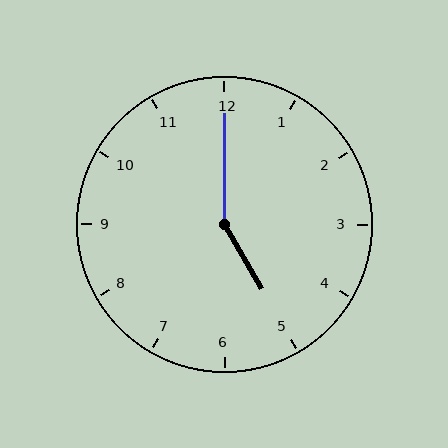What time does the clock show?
5:00.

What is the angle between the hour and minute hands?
Approximately 150 degrees.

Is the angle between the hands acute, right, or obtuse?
It is obtuse.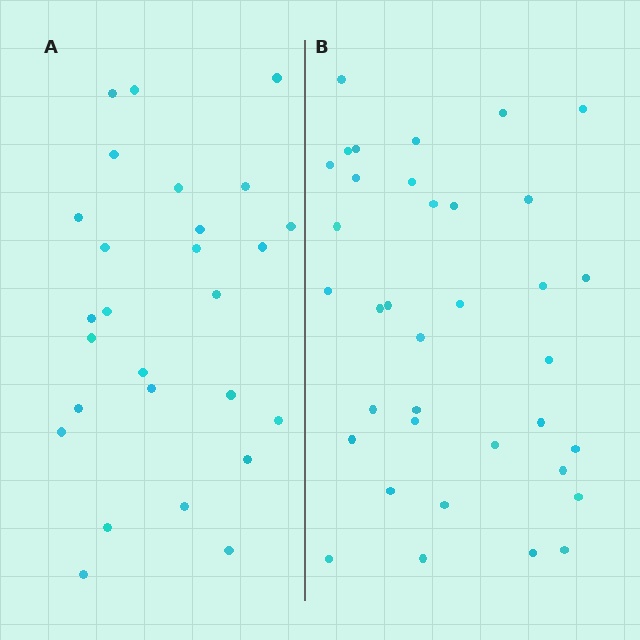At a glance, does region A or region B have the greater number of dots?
Region B (the right region) has more dots.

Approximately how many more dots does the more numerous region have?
Region B has roughly 8 or so more dots than region A.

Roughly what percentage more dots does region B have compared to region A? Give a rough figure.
About 35% more.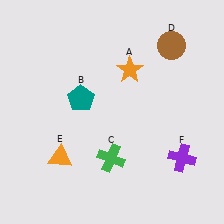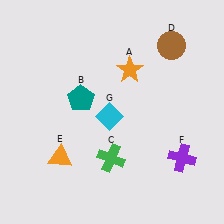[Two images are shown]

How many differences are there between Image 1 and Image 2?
There is 1 difference between the two images.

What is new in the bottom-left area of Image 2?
A cyan diamond (G) was added in the bottom-left area of Image 2.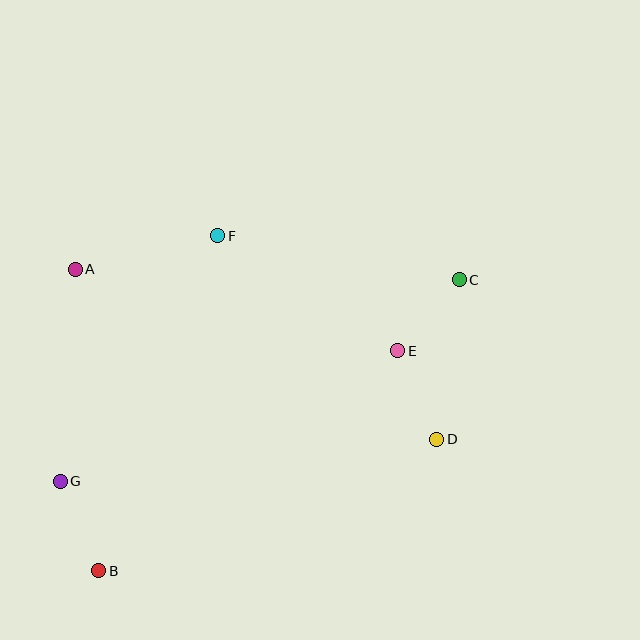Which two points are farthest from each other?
Points B and C are farthest from each other.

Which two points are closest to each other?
Points C and E are closest to each other.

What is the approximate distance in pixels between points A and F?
The distance between A and F is approximately 147 pixels.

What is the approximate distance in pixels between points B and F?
The distance between B and F is approximately 355 pixels.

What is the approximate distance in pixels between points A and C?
The distance between A and C is approximately 384 pixels.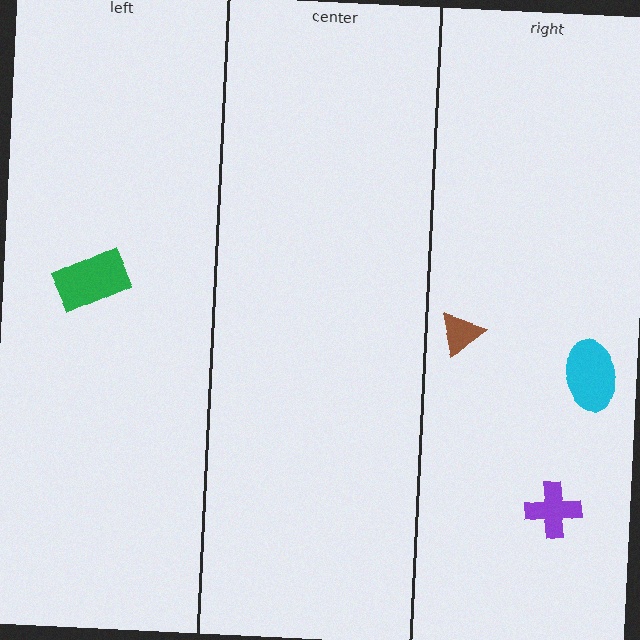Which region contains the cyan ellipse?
The right region.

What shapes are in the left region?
The green rectangle.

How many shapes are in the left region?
1.